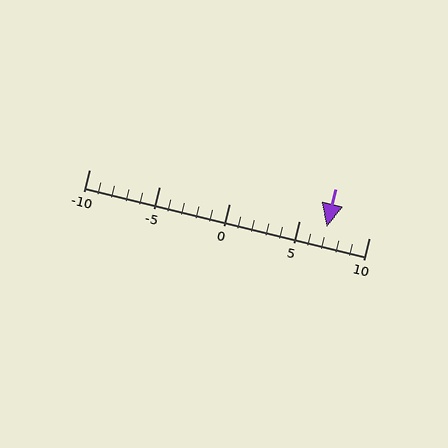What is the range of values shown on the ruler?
The ruler shows values from -10 to 10.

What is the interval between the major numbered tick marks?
The major tick marks are spaced 5 units apart.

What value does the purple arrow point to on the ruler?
The purple arrow points to approximately 7.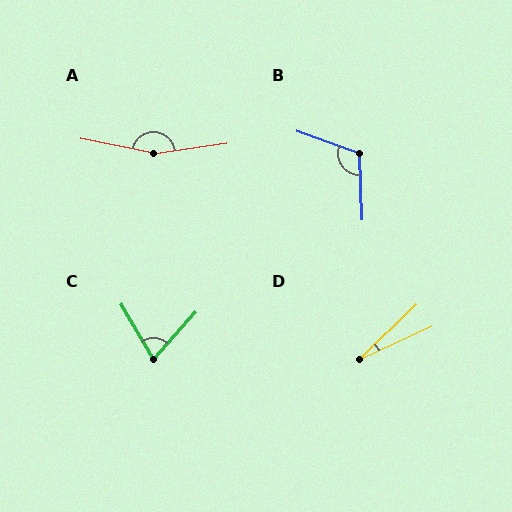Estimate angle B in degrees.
Approximately 112 degrees.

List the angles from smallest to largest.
D (19°), C (73°), B (112°), A (160°).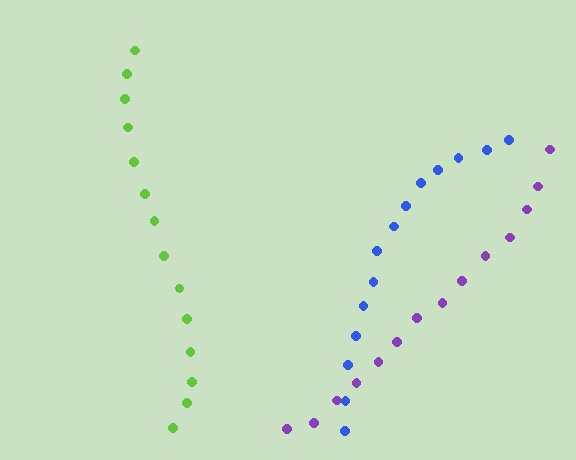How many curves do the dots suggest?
There are 3 distinct paths.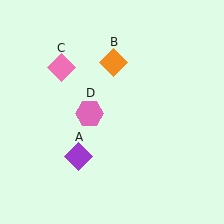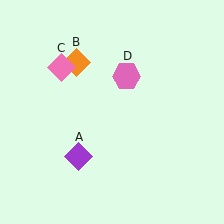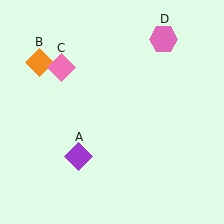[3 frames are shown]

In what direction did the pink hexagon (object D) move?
The pink hexagon (object D) moved up and to the right.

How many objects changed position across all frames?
2 objects changed position: orange diamond (object B), pink hexagon (object D).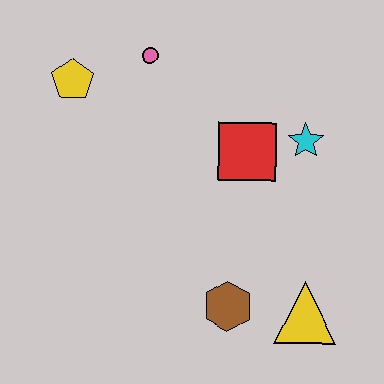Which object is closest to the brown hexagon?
The yellow triangle is closest to the brown hexagon.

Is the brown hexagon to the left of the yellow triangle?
Yes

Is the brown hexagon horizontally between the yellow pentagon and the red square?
Yes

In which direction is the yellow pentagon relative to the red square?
The yellow pentagon is to the left of the red square.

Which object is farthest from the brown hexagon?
The yellow pentagon is farthest from the brown hexagon.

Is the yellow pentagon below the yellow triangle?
No